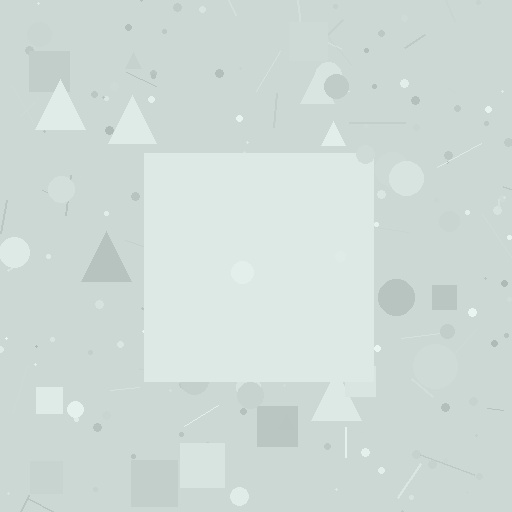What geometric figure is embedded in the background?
A square is embedded in the background.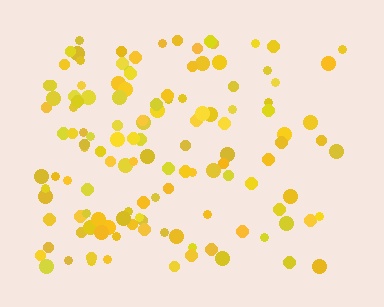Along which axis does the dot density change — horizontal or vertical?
Horizontal.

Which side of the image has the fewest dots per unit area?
The right.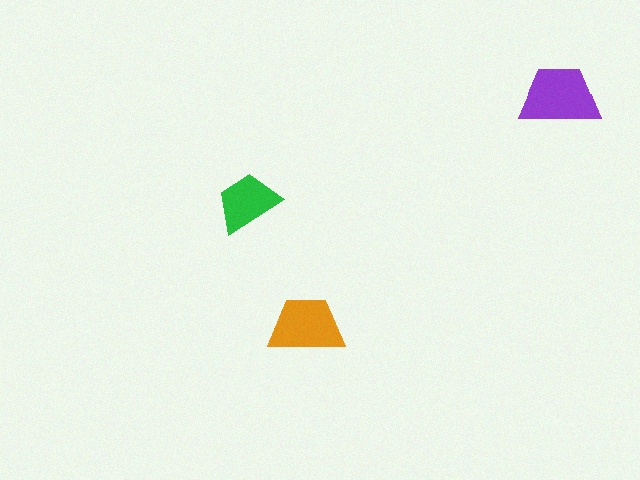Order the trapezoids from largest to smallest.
the purple one, the orange one, the green one.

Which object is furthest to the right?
The purple trapezoid is rightmost.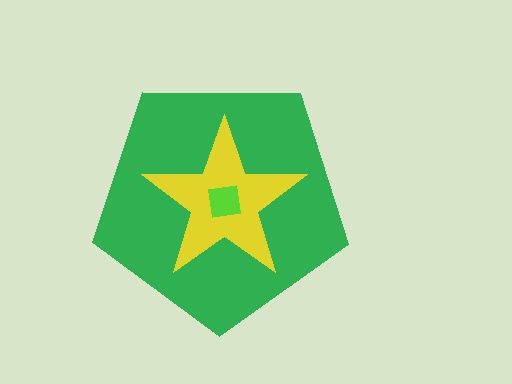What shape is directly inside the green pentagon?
The yellow star.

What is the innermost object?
The lime square.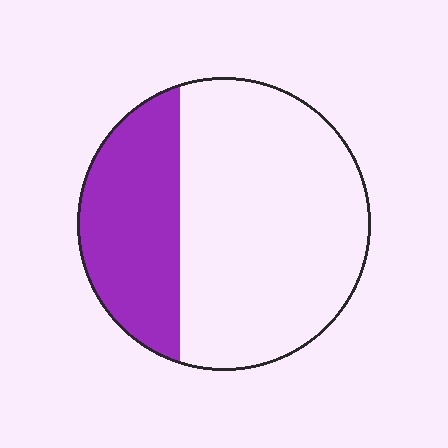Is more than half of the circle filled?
No.